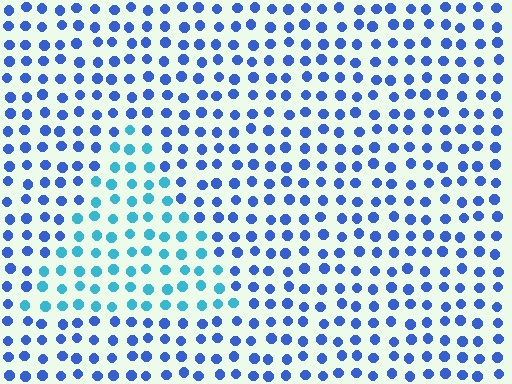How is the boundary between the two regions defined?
The boundary is defined purely by a slight shift in hue (about 36 degrees). Spacing, size, and orientation are identical on both sides.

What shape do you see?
I see a triangle.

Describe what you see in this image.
The image is filled with small blue elements in a uniform arrangement. A triangle-shaped region is visible where the elements are tinted to a slightly different hue, forming a subtle color boundary.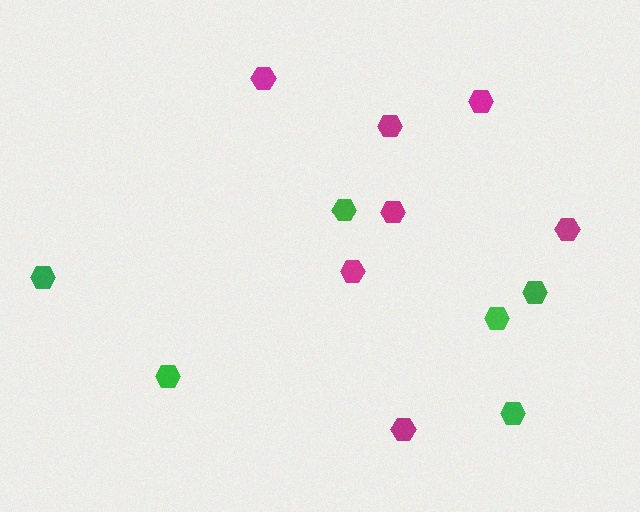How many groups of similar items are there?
There are 2 groups: one group of magenta hexagons (7) and one group of green hexagons (6).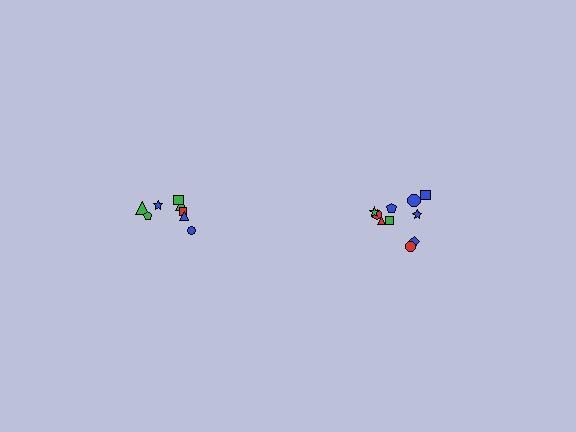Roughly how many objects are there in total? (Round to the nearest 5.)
Roughly 20 objects in total.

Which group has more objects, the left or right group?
The right group.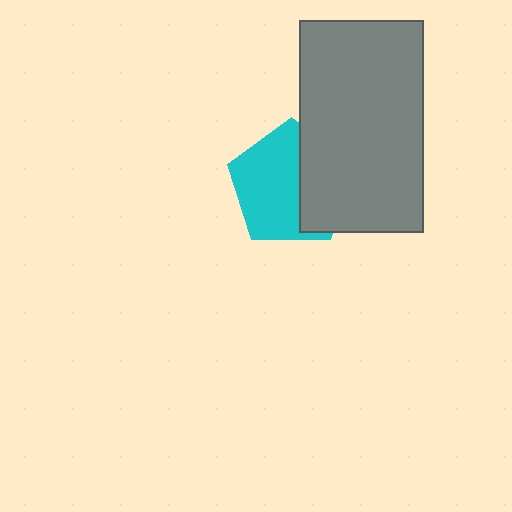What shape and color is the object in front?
The object in front is a gray rectangle.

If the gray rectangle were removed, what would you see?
You would see the complete cyan pentagon.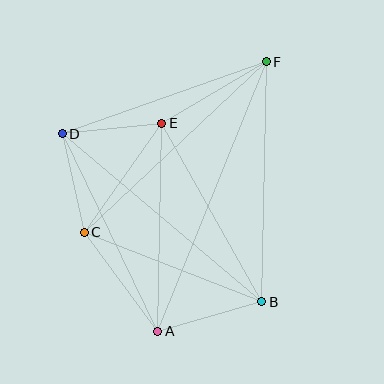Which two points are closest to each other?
Points D and E are closest to each other.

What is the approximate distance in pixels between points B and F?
The distance between B and F is approximately 240 pixels.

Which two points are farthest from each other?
Points A and F are farthest from each other.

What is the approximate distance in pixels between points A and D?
The distance between A and D is approximately 219 pixels.